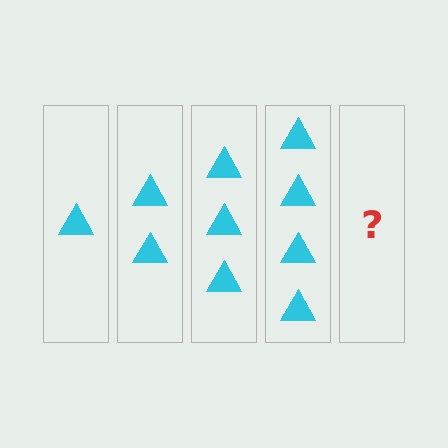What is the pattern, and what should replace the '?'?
The pattern is that each step adds one more triangle. The '?' should be 5 triangles.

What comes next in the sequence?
The next element should be 5 triangles.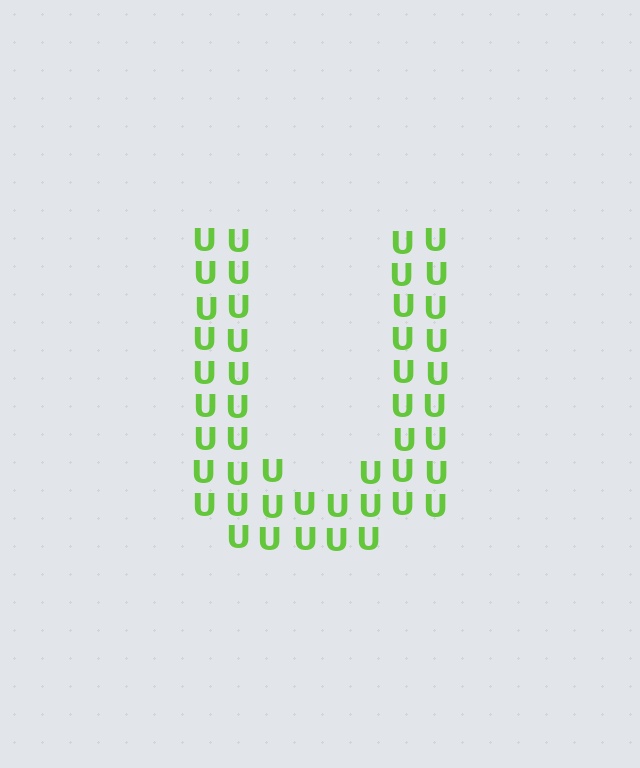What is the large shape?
The large shape is the letter U.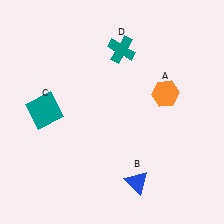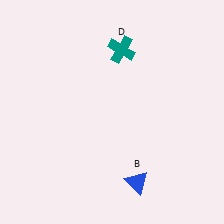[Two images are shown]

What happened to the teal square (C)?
The teal square (C) was removed in Image 2. It was in the top-left area of Image 1.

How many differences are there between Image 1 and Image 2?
There are 2 differences between the two images.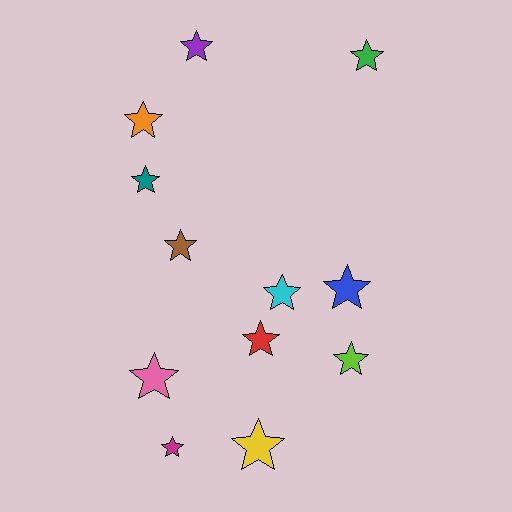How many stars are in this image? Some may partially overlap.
There are 12 stars.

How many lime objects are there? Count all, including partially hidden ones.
There is 1 lime object.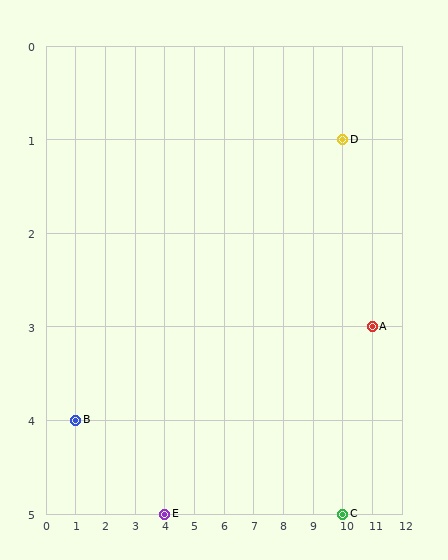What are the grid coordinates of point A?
Point A is at grid coordinates (11, 3).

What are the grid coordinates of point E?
Point E is at grid coordinates (4, 5).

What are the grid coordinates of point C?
Point C is at grid coordinates (10, 5).